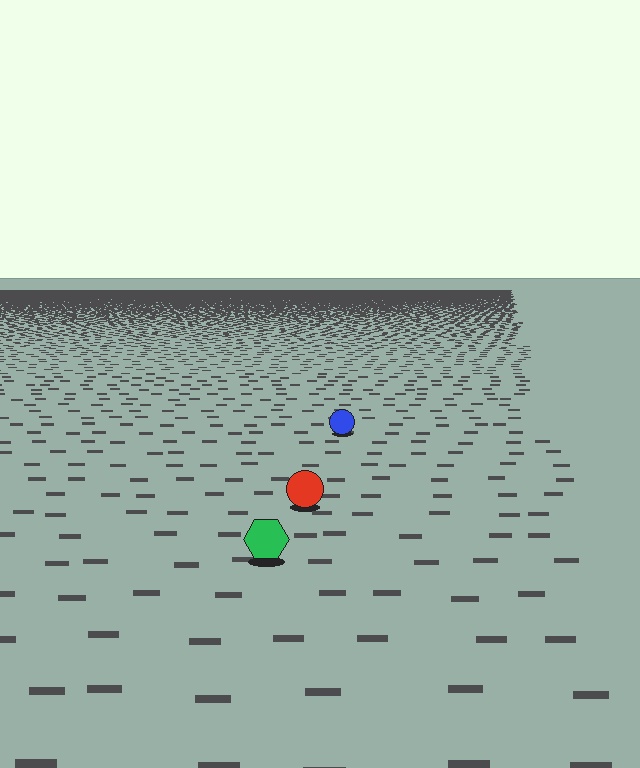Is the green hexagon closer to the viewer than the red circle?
Yes. The green hexagon is closer — you can tell from the texture gradient: the ground texture is coarser near it.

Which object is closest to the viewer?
The green hexagon is closest. The texture marks near it are larger and more spread out.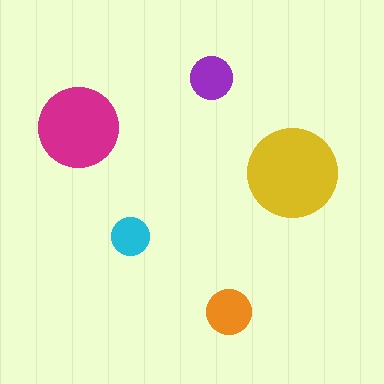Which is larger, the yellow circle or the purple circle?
The yellow one.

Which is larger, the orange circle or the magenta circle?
The magenta one.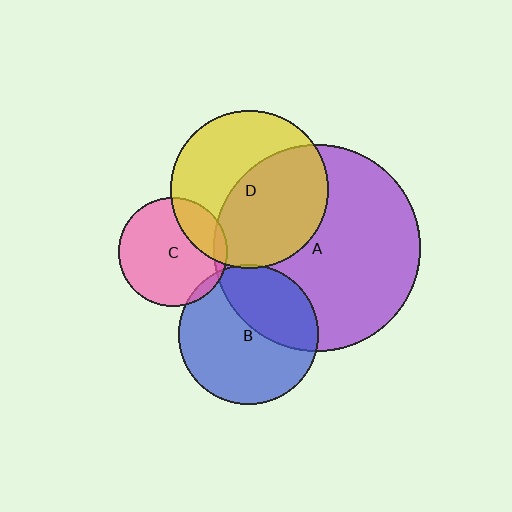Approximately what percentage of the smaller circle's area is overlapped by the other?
Approximately 5%.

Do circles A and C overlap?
Yes.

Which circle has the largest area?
Circle A (purple).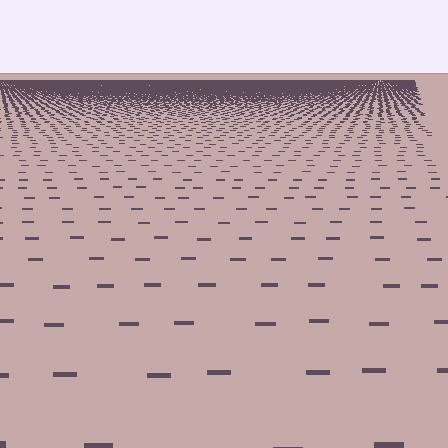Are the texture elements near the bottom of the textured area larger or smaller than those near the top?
Larger. Near the bottom, elements are closer to the viewer and appear at a bigger on-screen size.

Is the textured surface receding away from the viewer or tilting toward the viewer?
The surface is receding away from the viewer. Texture elements get smaller and denser toward the top.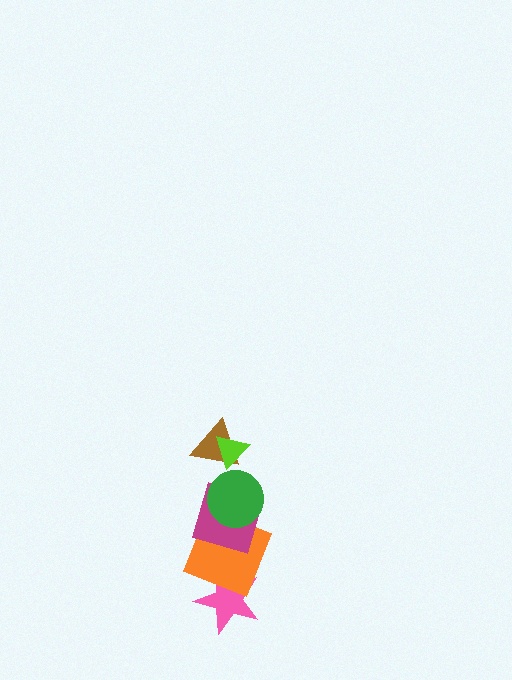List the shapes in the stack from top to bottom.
From top to bottom: the lime triangle, the brown triangle, the green circle, the magenta square, the orange square, the pink star.